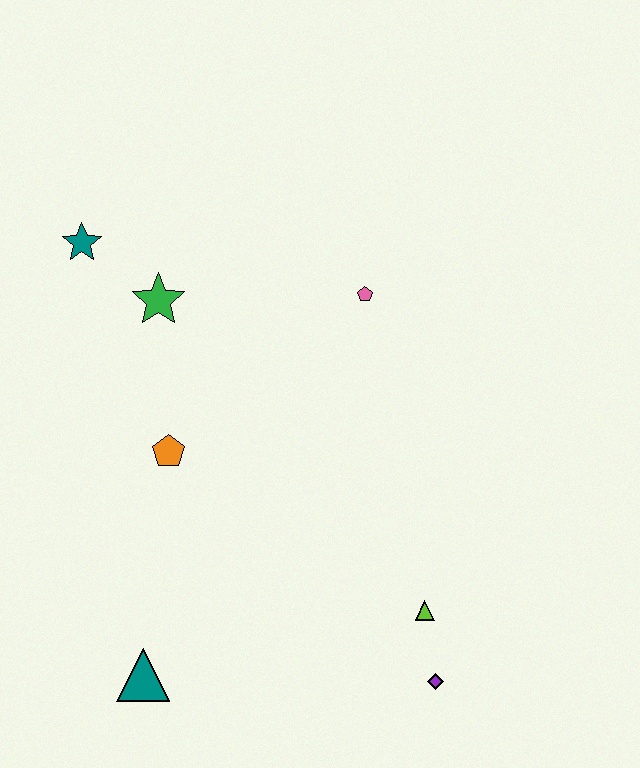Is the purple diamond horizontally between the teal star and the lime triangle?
No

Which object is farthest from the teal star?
The purple diamond is farthest from the teal star.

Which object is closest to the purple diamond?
The lime triangle is closest to the purple diamond.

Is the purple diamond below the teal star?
Yes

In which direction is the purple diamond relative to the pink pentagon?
The purple diamond is below the pink pentagon.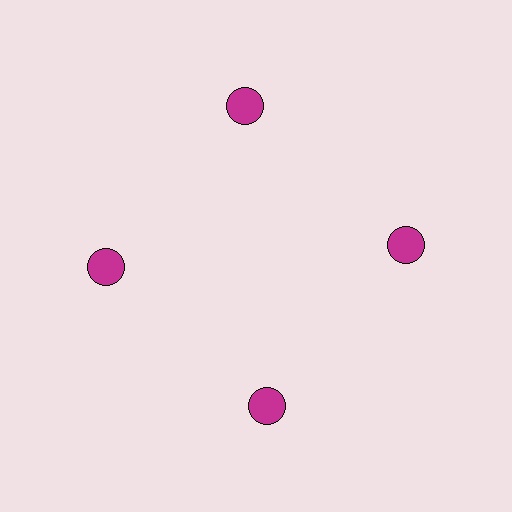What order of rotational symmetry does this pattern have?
This pattern has 4-fold rotational symmetry.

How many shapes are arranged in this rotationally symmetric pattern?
There are 4 shapes, arranged in 4 groups of 1.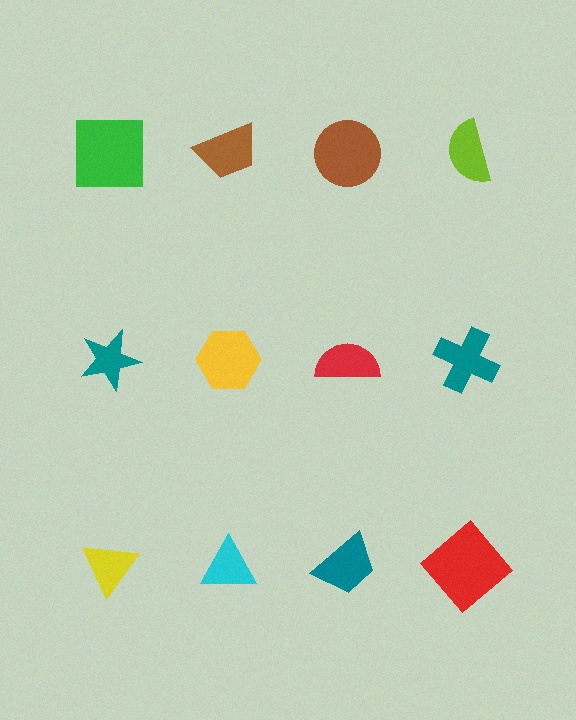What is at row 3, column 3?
A teal trapezoid.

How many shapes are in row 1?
4 shapes.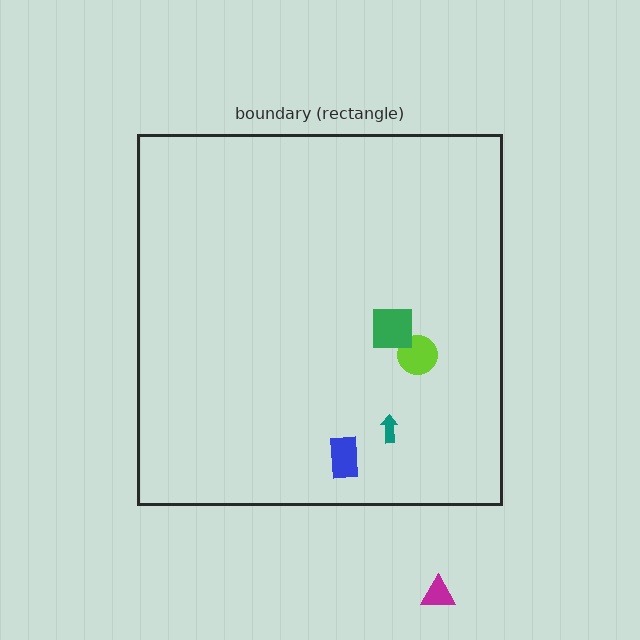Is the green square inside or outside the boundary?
Inside.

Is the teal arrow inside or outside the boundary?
Inside.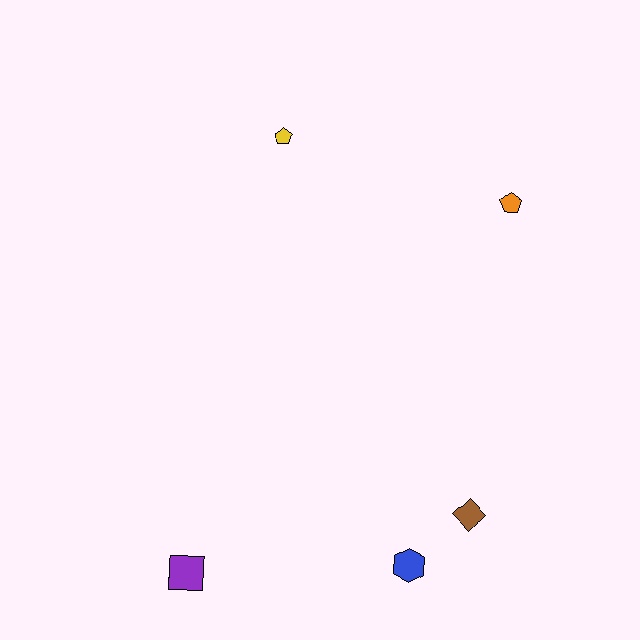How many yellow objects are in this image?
There is 1 yellow object.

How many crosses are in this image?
There are no crosses.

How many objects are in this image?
There are 5 objects.